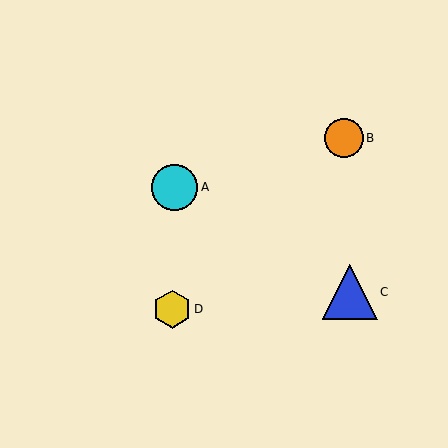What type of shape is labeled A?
Shape A is a cyan circle.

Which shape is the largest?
The blue triangle (labeled C) is the largest.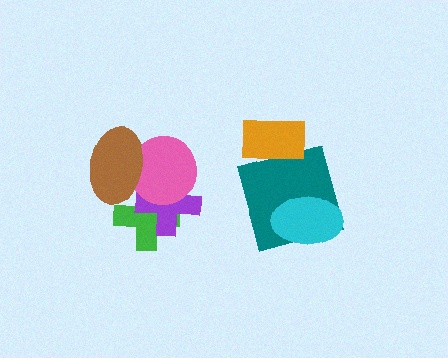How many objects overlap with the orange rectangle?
1 object overlaps with the orange rectangle.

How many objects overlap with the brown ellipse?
3 objects overlap with the brown ellipse.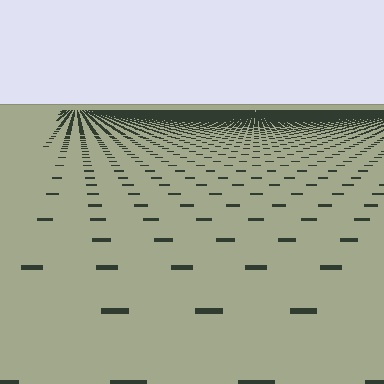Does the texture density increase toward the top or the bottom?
Density increases toward the top.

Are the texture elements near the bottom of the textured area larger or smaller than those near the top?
Larger. Near the bottom, elements are closer to the viewer and appear at a bigger on-screen size.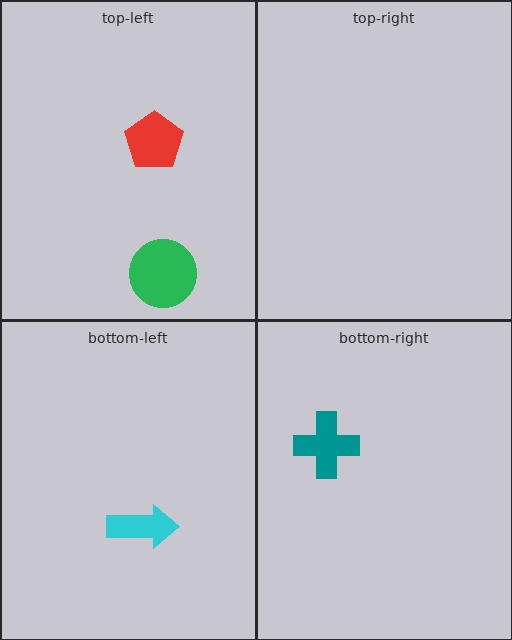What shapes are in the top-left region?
The red pentagon, the green circle.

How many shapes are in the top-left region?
2.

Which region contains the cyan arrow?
The bottom-left region.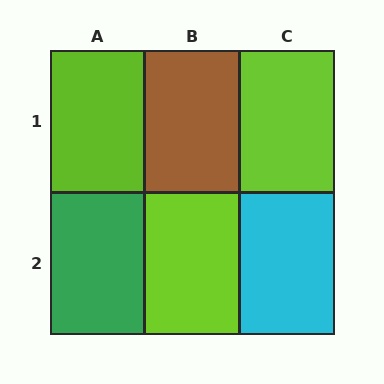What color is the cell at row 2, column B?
Lime.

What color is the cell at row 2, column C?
Cyan.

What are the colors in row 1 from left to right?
Lime, brown, lime.